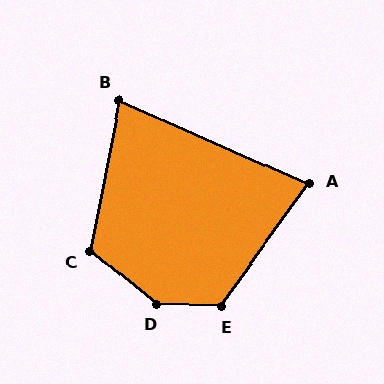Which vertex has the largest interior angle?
D, at approximately 143 degrees.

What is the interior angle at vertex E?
Approximately 124 degrees (obtuse).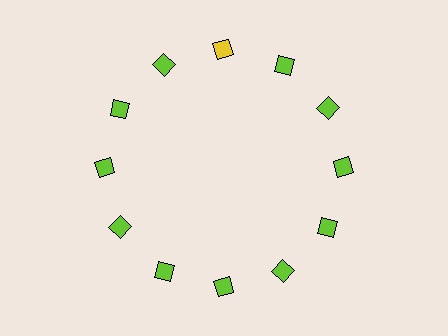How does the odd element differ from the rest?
It has a different color: yellow instead of lime.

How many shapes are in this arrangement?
There are 12 shapes arranged in a ring pattern.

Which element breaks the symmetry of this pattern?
The yellow square at roughly the 12 o'clock position breaks the symmetry. All other shapes are lime squares.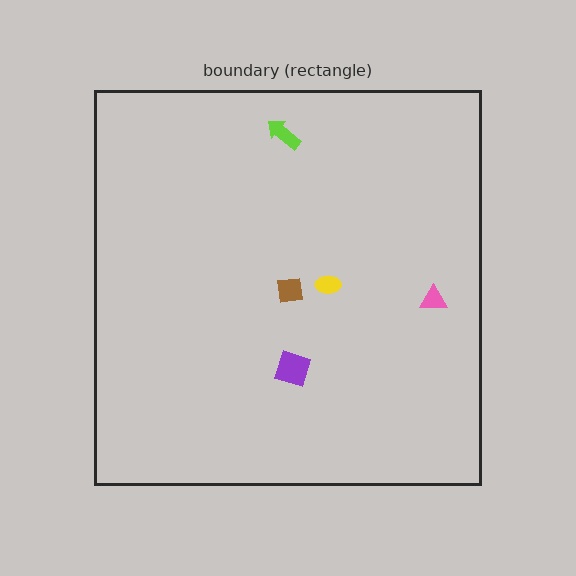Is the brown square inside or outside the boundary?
Inside.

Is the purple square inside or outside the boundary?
Inside.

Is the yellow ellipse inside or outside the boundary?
Inside.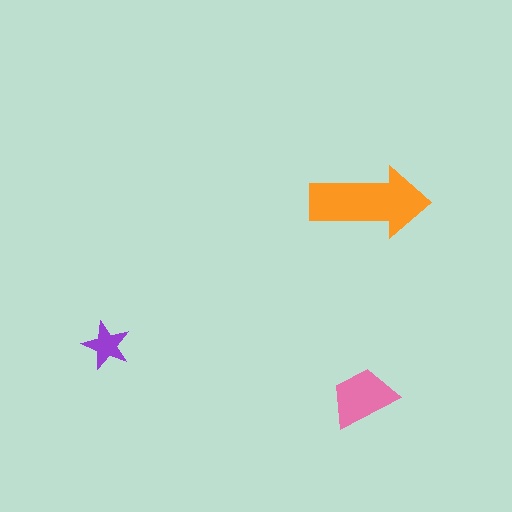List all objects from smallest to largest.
The purple star, the pink trapezoid, the orange arrow.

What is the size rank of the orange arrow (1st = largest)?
1st.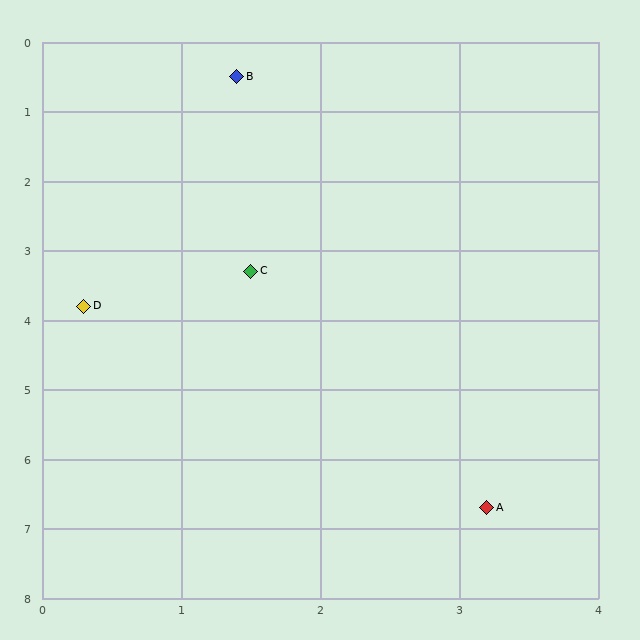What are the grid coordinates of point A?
Point A is at approximately (3.2, 6.7).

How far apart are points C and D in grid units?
Points C and D are about 1.3 grid units apart.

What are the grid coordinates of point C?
Point C is at approximately (1.5, 3.3).